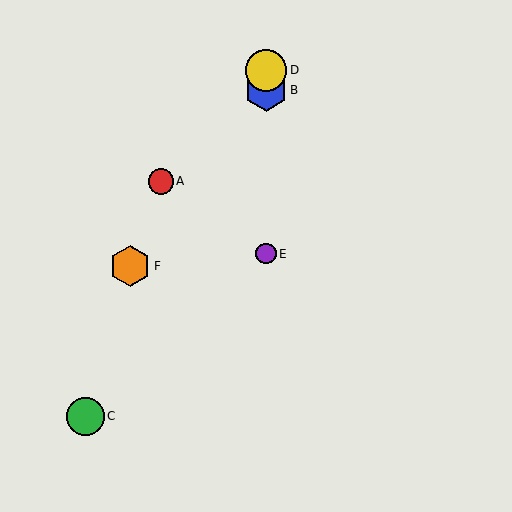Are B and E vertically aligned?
Yes, both are at x≈266.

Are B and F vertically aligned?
No, B is at x≈266 and F is at x≈130.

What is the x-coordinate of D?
Object D is at x≈266.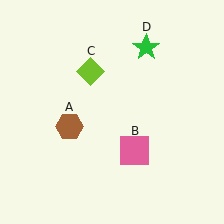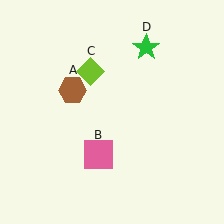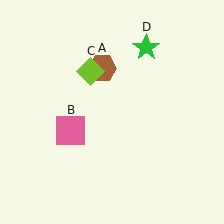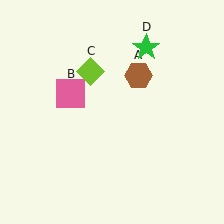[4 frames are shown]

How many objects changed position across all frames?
2 objects changed position: brown hexagon (object A), pink square (object B).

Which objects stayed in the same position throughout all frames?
Lime diamond (object C) and green star (object D) remained stationary.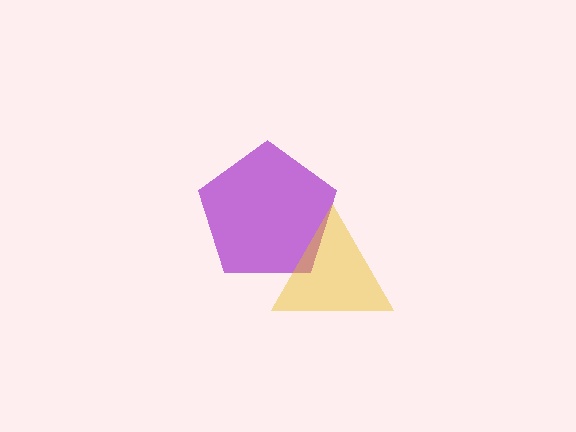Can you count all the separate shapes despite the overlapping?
Yes, there are 2 separate shapes.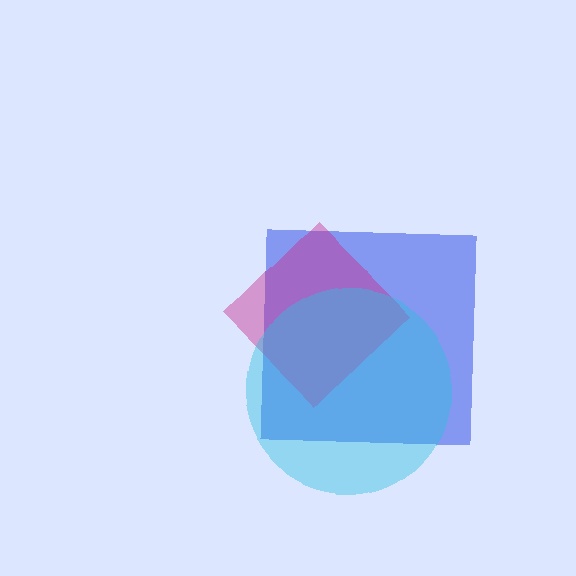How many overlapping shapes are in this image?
There are 3 overlapping shapes in the image.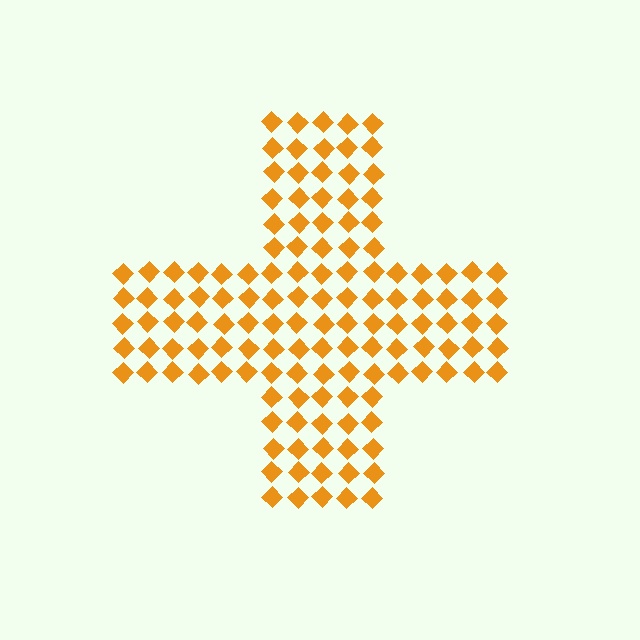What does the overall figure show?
The overall figure shows a cross.